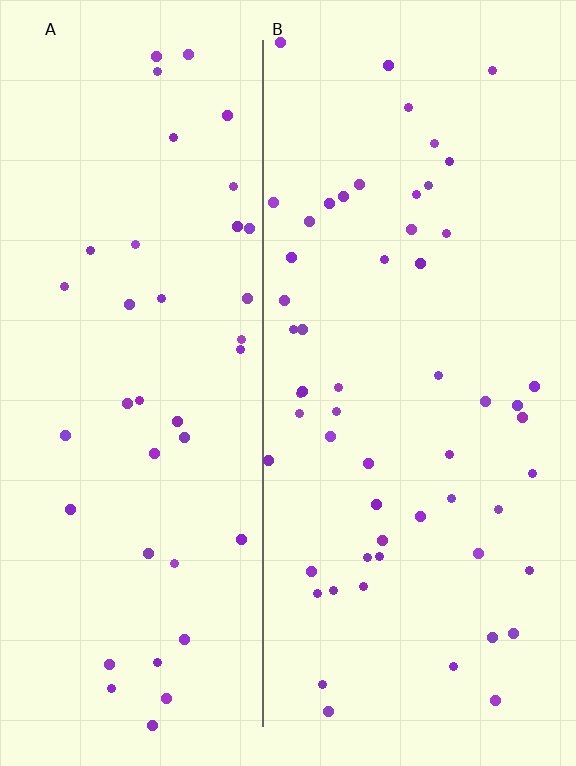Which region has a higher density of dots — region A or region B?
B (the right).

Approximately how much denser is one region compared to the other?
Approximately 1.4× — region B over region A.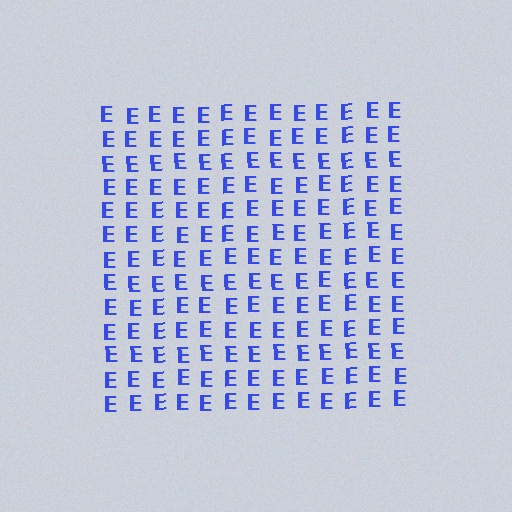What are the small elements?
The small elements are letter E's.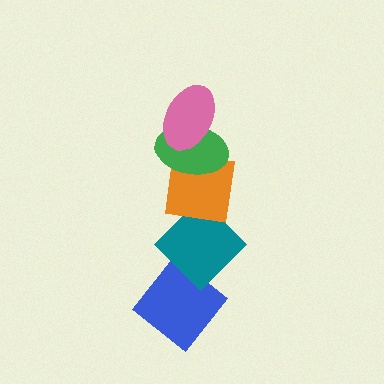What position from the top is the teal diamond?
The teal diamond is 4th from the top.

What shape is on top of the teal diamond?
The orange square is on top of the teal diamond.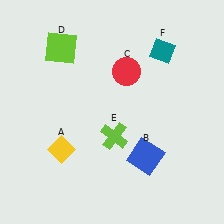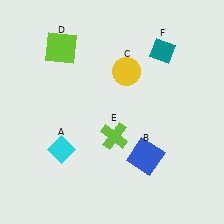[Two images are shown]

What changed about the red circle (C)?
In Image 1, C is red. In Image 2, it changed to yellow.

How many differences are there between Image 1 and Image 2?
There are 2 differences between the two images.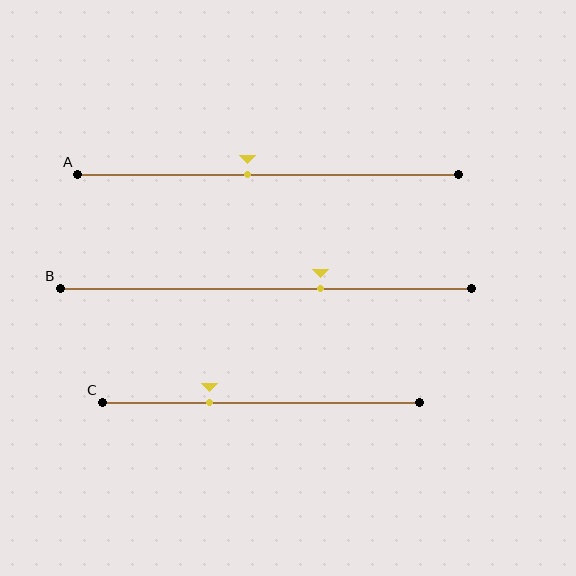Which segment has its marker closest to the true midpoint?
Segment A has its marker closest to the true midpoint.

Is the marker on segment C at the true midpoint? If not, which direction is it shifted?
No, the marker on segment C is shifted to the left by about 16% of the segment length.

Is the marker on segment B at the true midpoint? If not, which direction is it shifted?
No, the marker on segment B is shifted to the right by about 13% of the segment length.